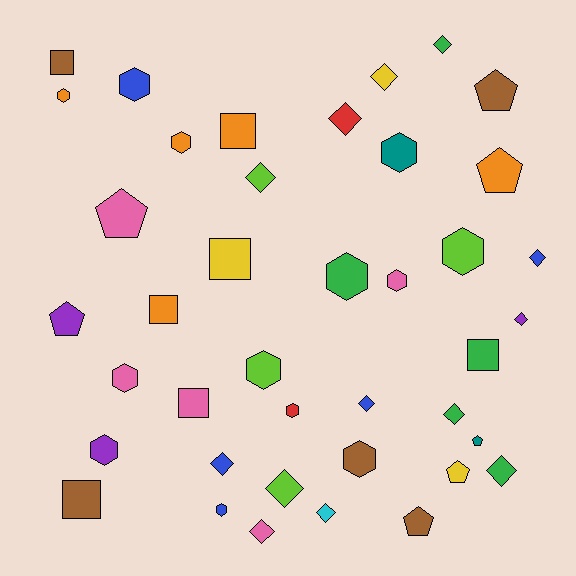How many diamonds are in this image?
There are 13 diamonds.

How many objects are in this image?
There are 40 objects.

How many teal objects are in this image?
There are 2 teal objects.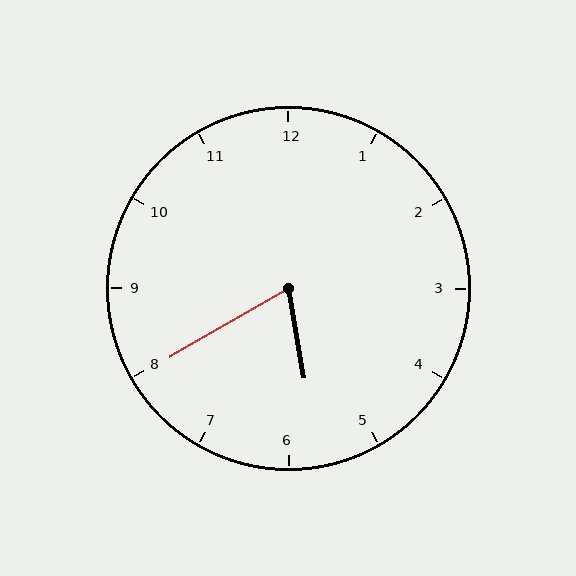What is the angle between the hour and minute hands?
Approximately 70 degrees.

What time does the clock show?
5:40.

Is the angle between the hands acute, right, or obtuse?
It is acute.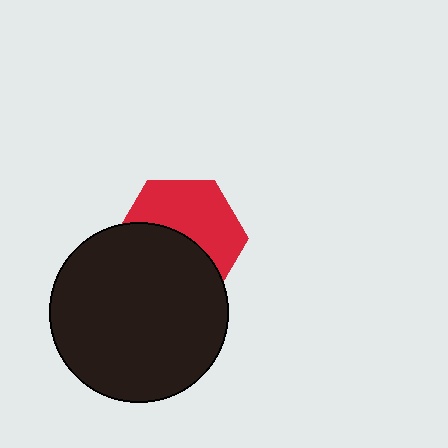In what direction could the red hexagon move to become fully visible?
The red hexagon could move up. That would shift it out from behind the black circle entirely.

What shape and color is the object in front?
The object in front is a black circle.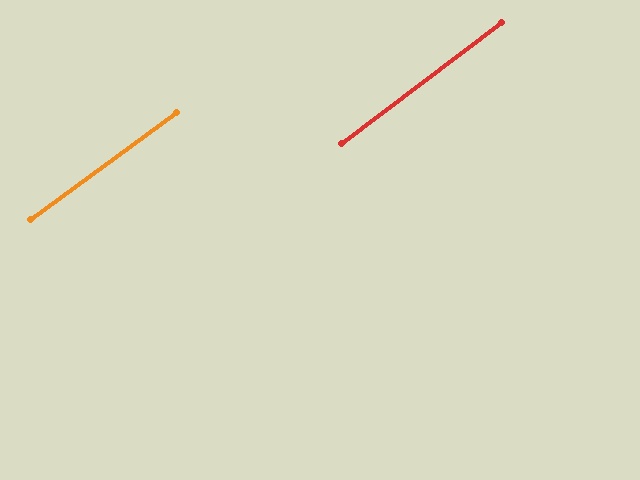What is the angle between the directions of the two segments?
Approximately 1 degree.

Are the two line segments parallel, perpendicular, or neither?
Parallel — their directions differ by only 1.0°.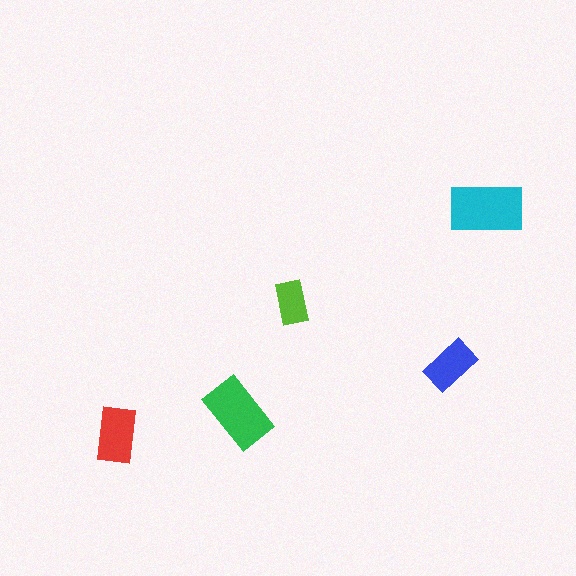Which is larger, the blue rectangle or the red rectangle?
The red one.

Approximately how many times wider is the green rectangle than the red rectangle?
About 1.5 times wider.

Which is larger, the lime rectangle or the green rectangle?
The green one.